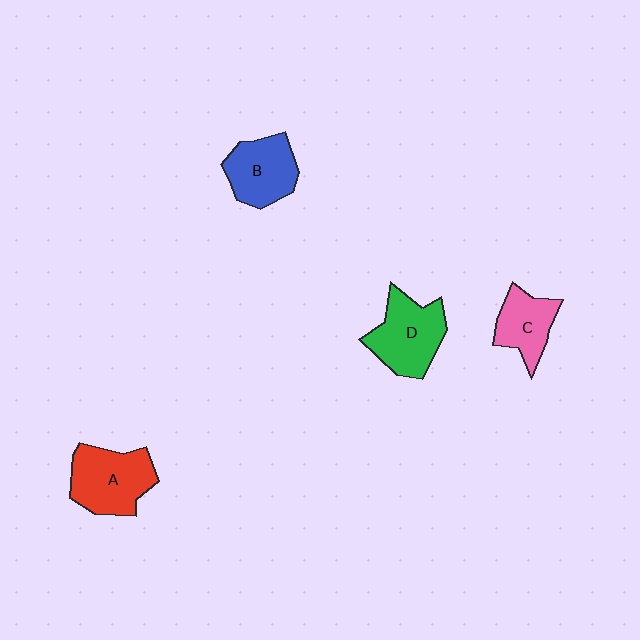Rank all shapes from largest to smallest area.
From largest to smallest: A (red), D (green), B (blue), C (pink).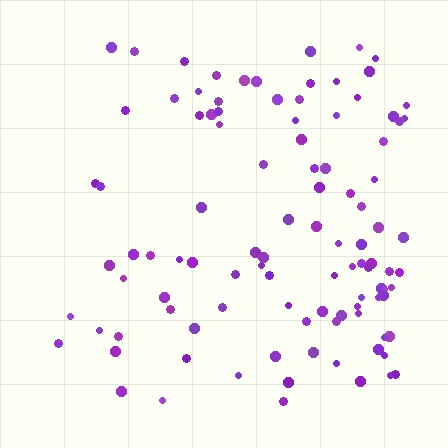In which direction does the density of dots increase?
From left to right, with the right side densest.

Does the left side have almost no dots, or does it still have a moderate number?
Still a moderate number, just noticeably fewer than the right.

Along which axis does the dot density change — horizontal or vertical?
Horizontal.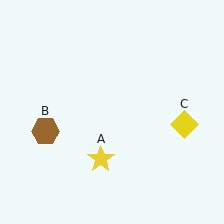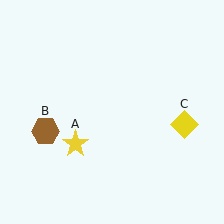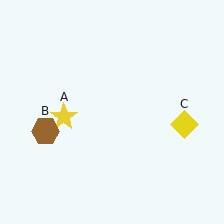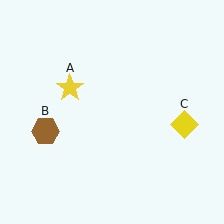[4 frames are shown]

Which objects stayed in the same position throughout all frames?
Brown hexagon (object B) and yellow diamond (object C) remained stationary.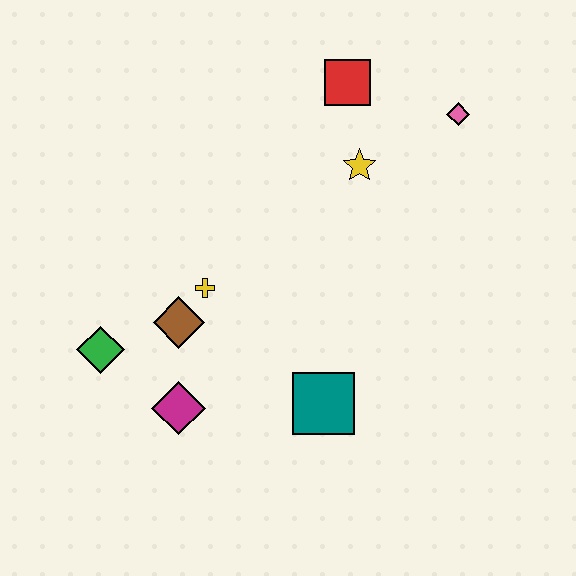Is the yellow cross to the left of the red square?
Yes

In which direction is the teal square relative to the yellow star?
The teal square is below the yellow star.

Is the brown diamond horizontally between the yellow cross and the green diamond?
Yes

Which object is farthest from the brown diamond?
The pink diamond is farthest from the brown diamond.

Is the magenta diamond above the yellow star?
No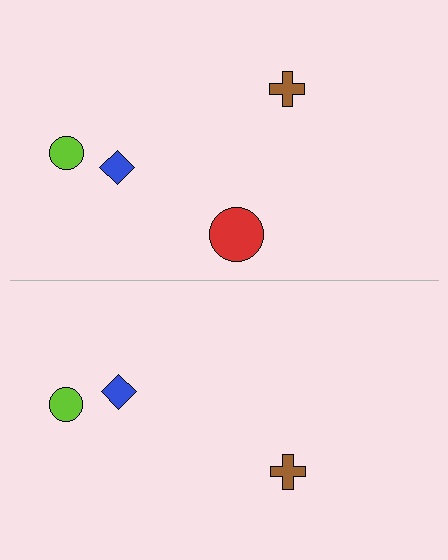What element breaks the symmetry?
A red circle is missing from the bottom side.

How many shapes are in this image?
There are 7 shapes in this image.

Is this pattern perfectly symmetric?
No, the pattern is not perfectly symmetric. A red circle is missing from the bottom side.